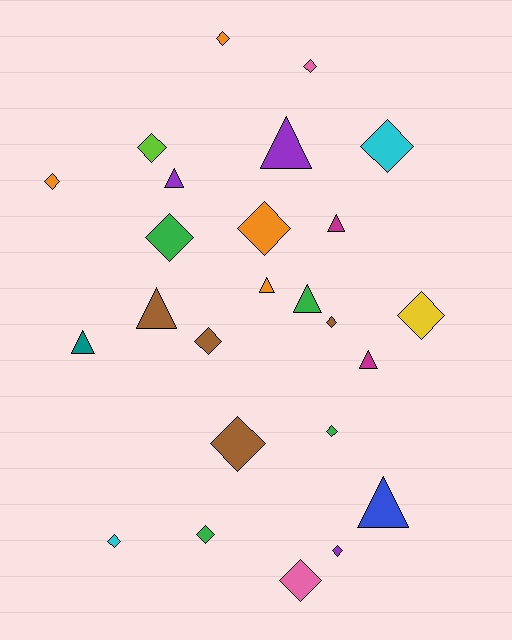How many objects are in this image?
There are 25 objects.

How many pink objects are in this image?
There are 2 pink objects.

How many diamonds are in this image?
There are 16 diamonds.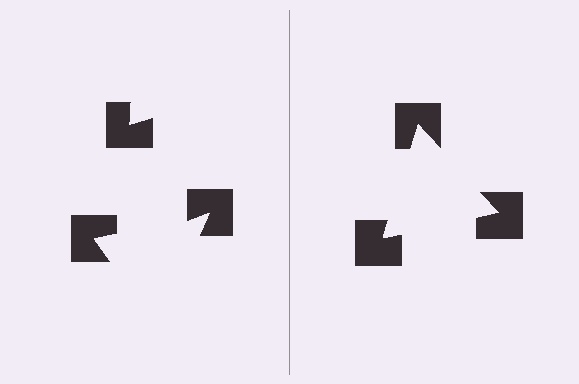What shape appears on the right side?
An illusory triangle.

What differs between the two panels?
The notched squares are positioned identically on both sides; only the wedge orientations differ. On the right they align to a triangle; on the left they are misaligned.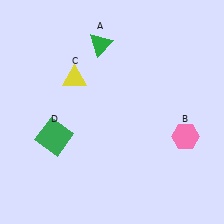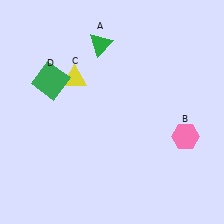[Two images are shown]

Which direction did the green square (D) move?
The green square (D) moved up.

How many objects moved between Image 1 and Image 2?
1 object moved between the two images.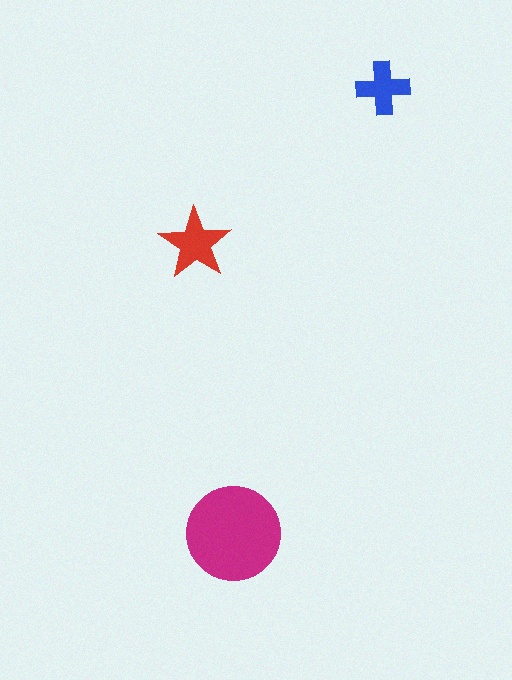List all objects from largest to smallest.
The magenta circle, the red star, the blue cross.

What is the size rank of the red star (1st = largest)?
2nd.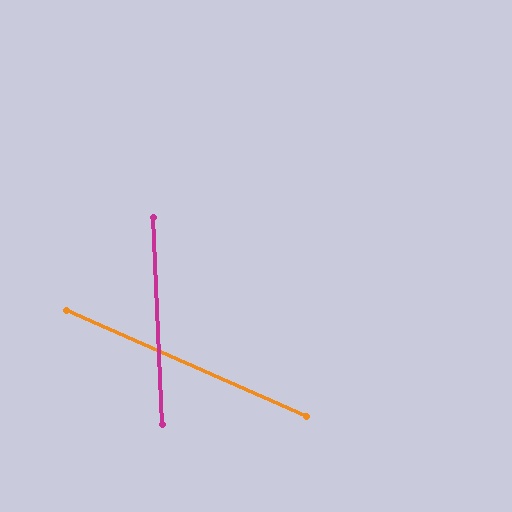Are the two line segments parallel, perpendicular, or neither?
Neither parallel nor perpendicular — they differ by about 64°.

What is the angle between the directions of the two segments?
Approximately 64 degrees.